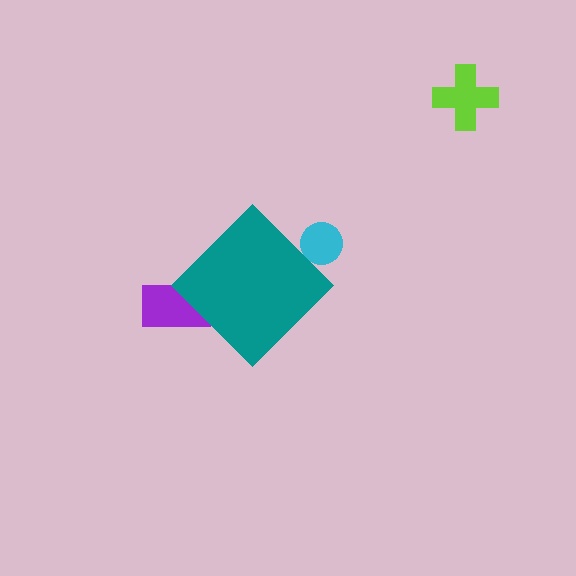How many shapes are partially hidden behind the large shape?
2 shapes are partially hidden.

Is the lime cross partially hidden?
No, the lime cross is fully visible.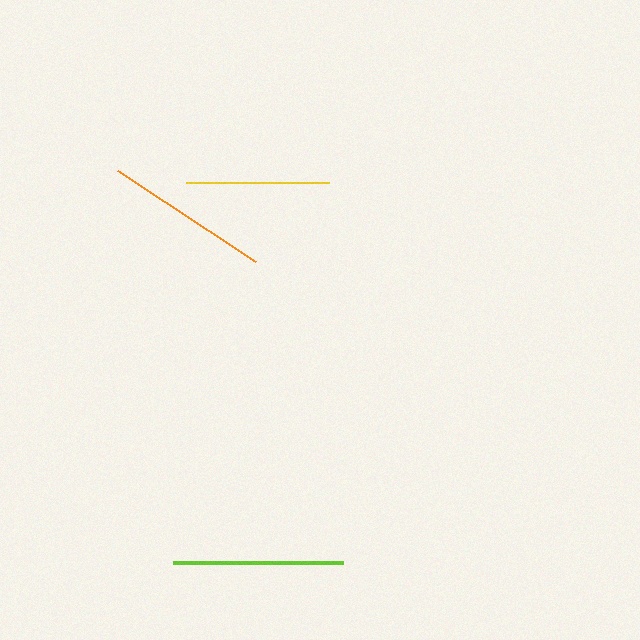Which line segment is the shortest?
The yellow line is the shortest at approximately 143 pixels.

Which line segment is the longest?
The lime line is the longest at approximately 170 pixels.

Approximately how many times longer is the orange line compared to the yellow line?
The orange line is approximately 1.2 times the length of the yellow line.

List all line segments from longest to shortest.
From longest to shortest: lime, orange, yellow.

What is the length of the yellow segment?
The yellow segment is approximately 143 pixels long.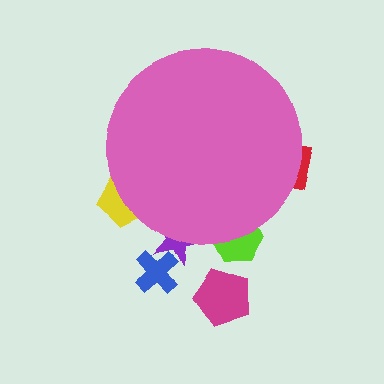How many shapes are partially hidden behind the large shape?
4 shapes are partially hidden.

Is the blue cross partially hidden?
No, the blue cross is fully visible.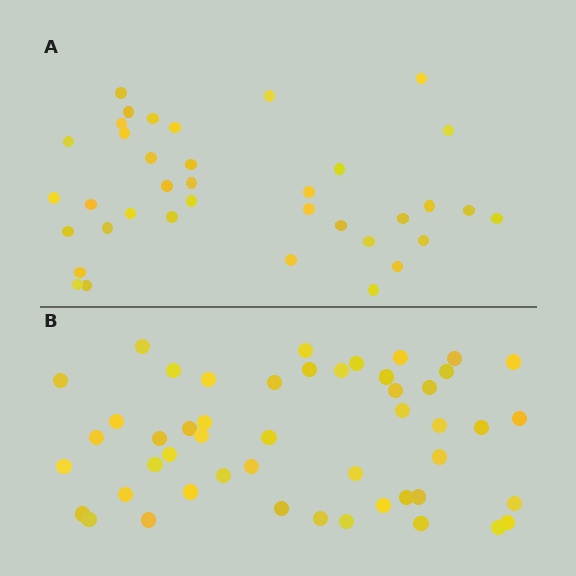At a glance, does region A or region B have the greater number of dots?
Region B (the bottom region) has more dots.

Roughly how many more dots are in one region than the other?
Region B has roughly 12 or so more dots than region A.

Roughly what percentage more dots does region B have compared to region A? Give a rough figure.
About 30% more.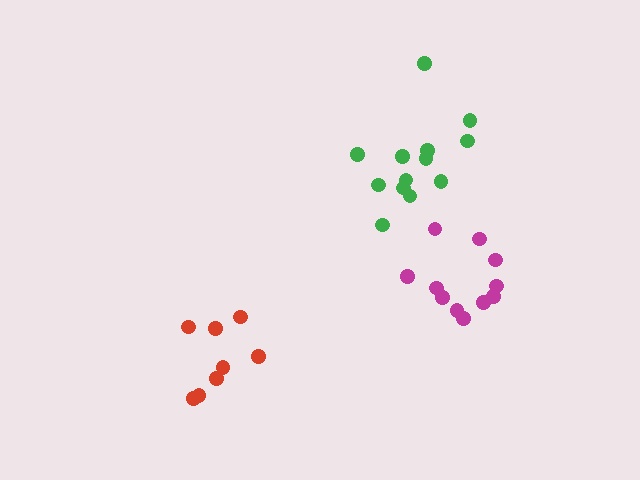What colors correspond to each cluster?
The clusters are colored: magenta, red, green.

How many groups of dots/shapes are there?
There are 3 groups.